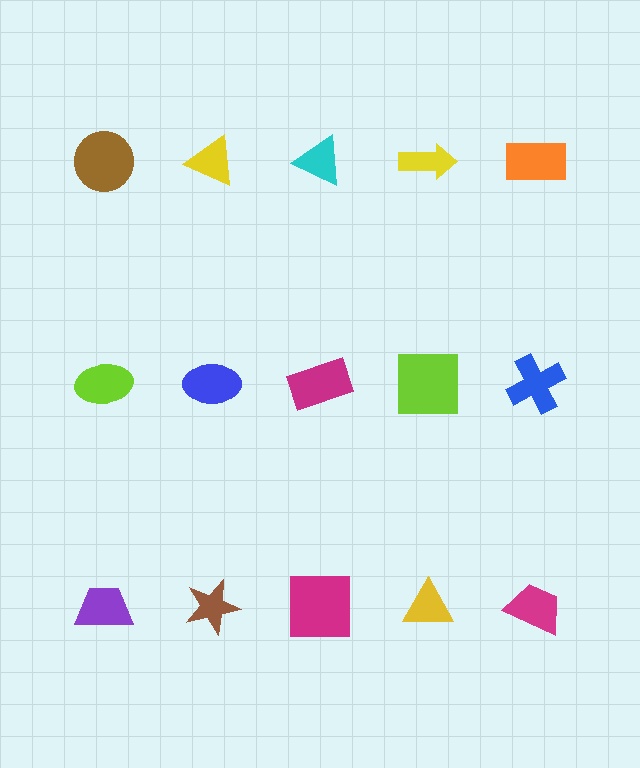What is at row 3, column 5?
A magenta trapezoid.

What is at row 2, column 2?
A blue ellipse.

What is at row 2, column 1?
A lime ellipse.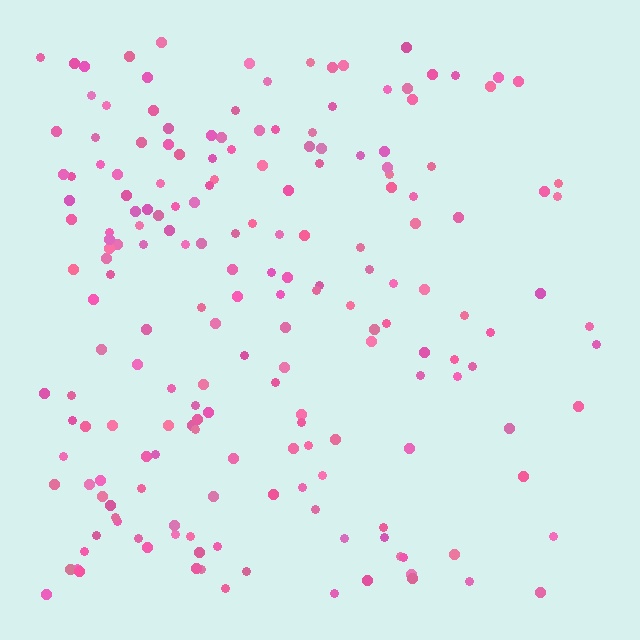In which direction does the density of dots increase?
From right to left, with the left side densest.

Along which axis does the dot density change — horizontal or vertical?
Horizontal.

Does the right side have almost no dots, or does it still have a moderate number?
Still a moderate number, just noticeably fewer than the left.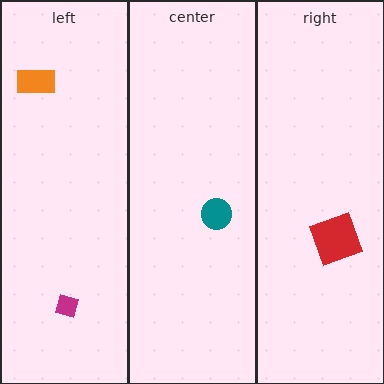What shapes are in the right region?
The red square.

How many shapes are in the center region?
1.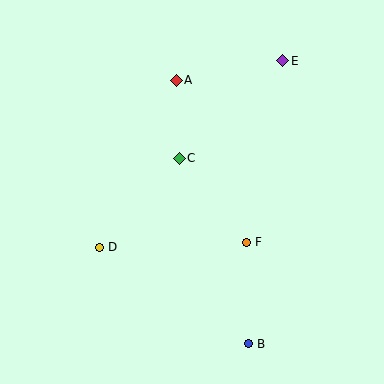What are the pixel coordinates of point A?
Point A is at (176, 80).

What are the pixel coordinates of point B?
Point B is at (249, 344).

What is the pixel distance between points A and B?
The distance between A and B is 273 pixels.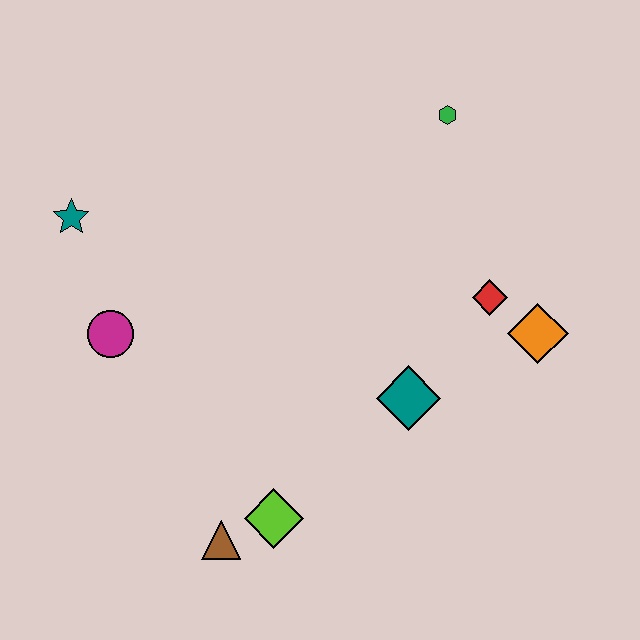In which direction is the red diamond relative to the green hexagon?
The red diamond is below the green hexagon.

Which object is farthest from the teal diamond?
The teal star is farthest from the teal diamond.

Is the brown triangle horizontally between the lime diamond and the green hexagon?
No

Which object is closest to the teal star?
The magenta circle is closest to the teal star.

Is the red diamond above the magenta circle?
Yes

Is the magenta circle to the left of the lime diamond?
Yes